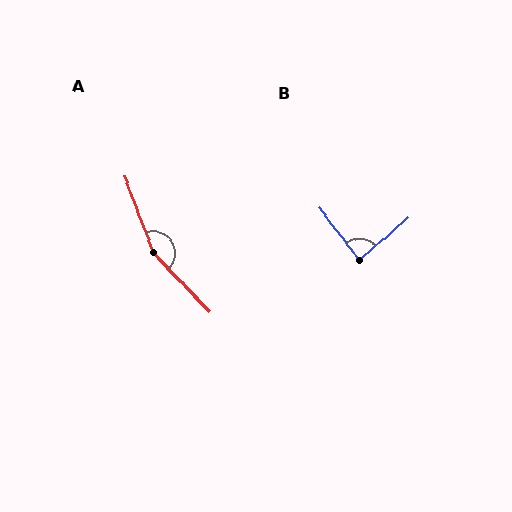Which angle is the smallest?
B, at approximately 87 degrees.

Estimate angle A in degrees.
Approximately 157 degrees.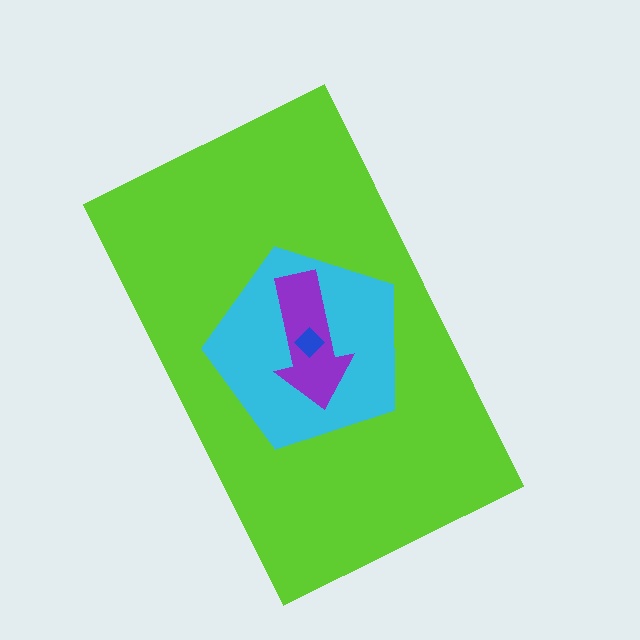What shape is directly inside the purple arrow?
The blue diamond.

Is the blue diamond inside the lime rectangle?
Yes.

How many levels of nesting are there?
4.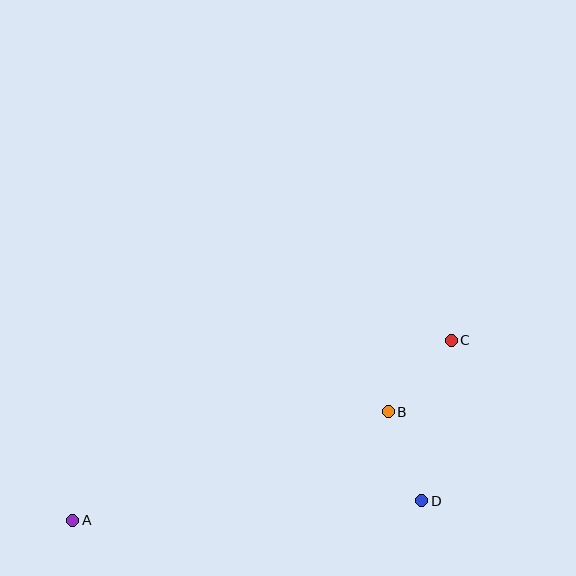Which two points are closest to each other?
Points B and C are closest to each other.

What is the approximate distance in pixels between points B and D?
The distance between B and D is approximately 96 pixels.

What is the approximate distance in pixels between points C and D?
The distance between C and D is approximately 163 pixels.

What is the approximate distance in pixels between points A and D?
The distance between A and D is approximately 350 pixels.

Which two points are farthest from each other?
Points A and C are farthest from each other.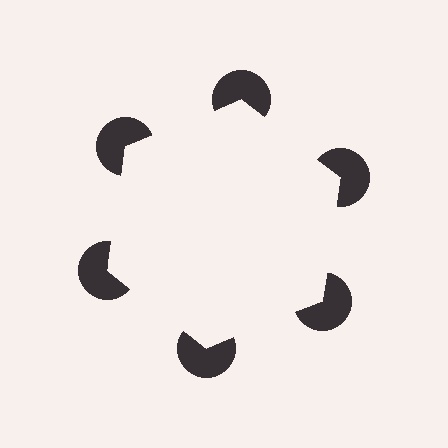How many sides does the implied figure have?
6 sides.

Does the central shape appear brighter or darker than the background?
It typically appears slightly brighter than the background, even though no actual brightness change is drawn.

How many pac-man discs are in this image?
There are 6 — one at each vertex of the illusory hexagon.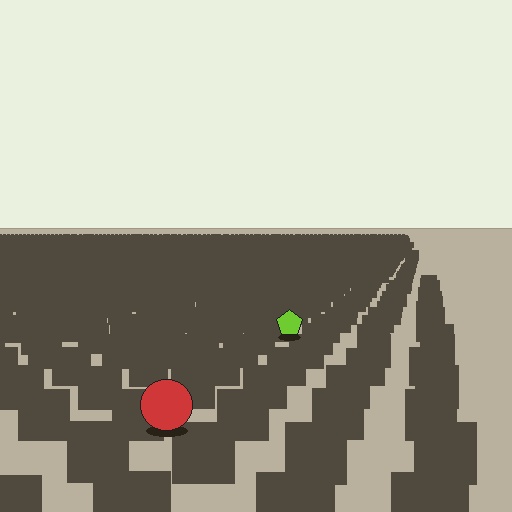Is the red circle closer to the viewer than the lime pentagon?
Yes. The red circle is closer — you can tell from the texture gradient: the ground texture is coarser near it.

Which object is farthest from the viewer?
The lime pentagon is farthest from the viewer. It appears smaller and the ground texture around it is denser.